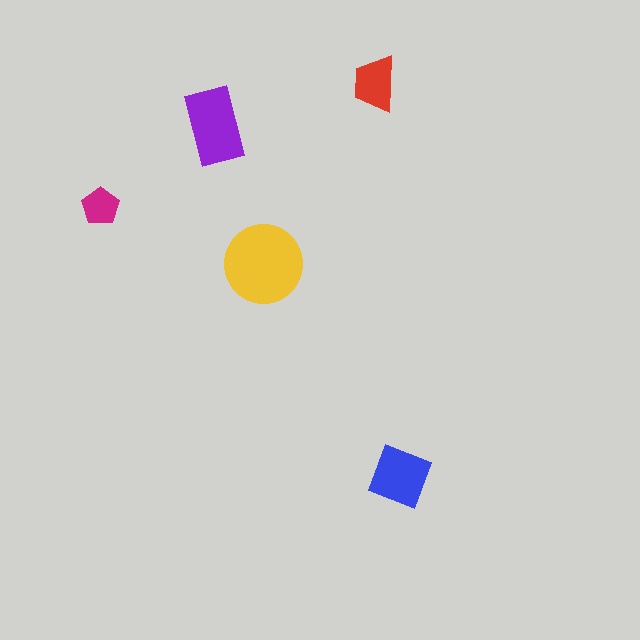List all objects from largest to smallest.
The yellow circle, the purple rectangle, the blue diamond, the red trapezoid, the magenta pentagon.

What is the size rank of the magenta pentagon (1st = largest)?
5th.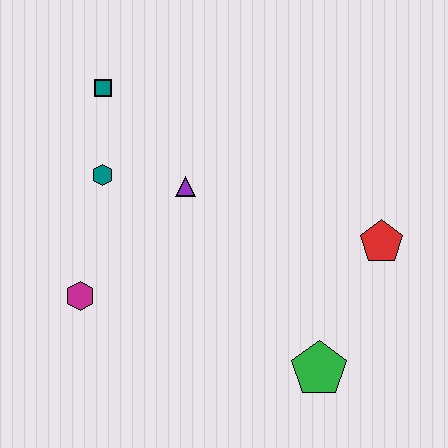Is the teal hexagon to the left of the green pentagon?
Yes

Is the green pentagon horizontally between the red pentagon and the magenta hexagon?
Yes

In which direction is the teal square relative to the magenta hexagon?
The teal square is above the magenta hexagon.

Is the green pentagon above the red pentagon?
No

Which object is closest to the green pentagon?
The red pentagon is closest to the green pentagon.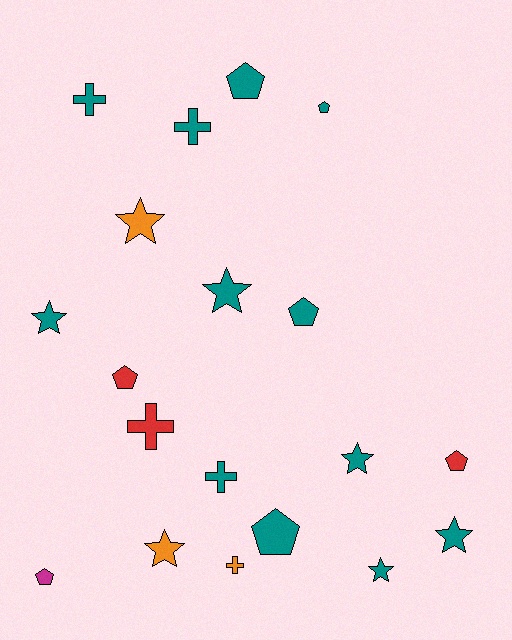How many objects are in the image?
There are 19 objects.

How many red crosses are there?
There is 1 red cross.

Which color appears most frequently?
Teal, with 12 objects.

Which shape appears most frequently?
Star, with 7 objects.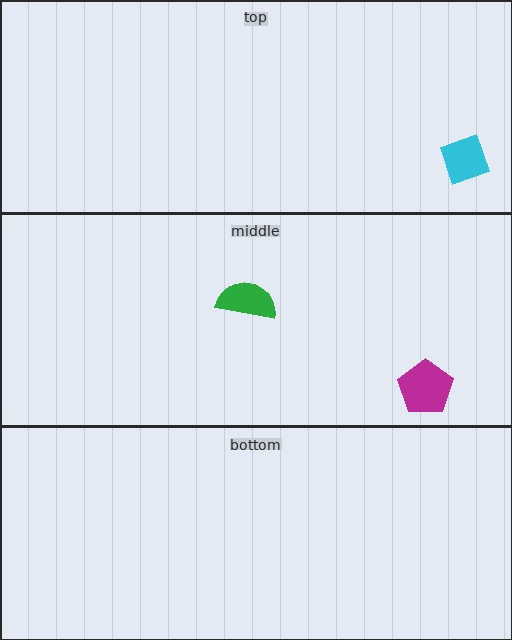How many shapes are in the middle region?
2.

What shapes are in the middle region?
The magenta pentagon, the green semicircle.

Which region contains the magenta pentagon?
The middle region.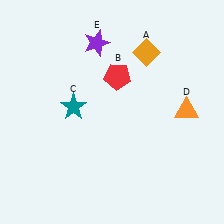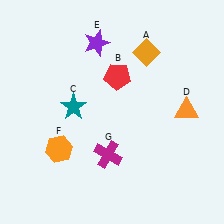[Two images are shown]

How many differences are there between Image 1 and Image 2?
There are 2 differences between the two images.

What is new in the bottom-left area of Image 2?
A magenta cross (G) was added in the bottom-left area of Image 2.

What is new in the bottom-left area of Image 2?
An orange hexagon (F) was added in the bottom-left area of Image 2.